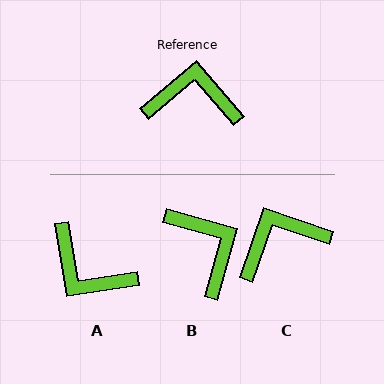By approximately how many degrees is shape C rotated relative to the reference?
Approximately 31 degrees counter-clockwise.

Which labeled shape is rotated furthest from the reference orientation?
A, about 149 degrees away.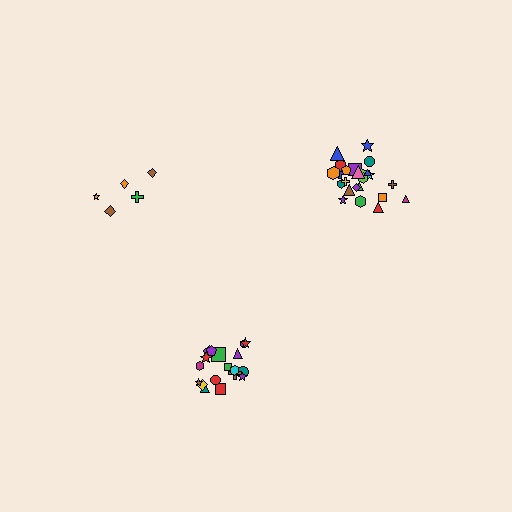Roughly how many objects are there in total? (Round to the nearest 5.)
Roughly 50 objects in total.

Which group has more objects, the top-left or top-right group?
The top-right group.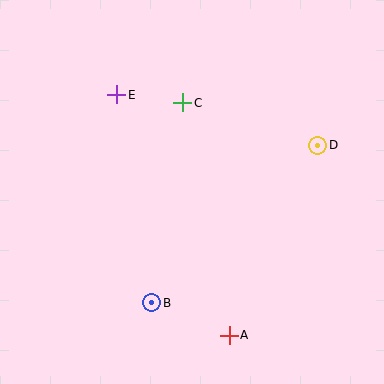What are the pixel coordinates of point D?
Point D is at (318, 145).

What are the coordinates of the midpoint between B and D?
The midpoint between B and D is at (235, 224).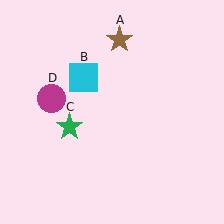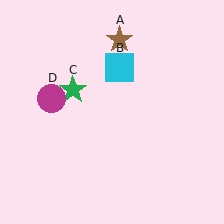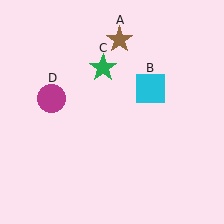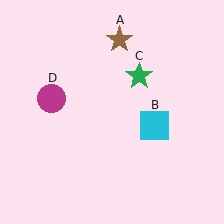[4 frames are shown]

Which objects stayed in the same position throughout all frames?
Brown star (object A) and magenta circle (object D) remained stationary.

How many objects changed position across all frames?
2 objects changed position: cyan square (object B), green star (object C).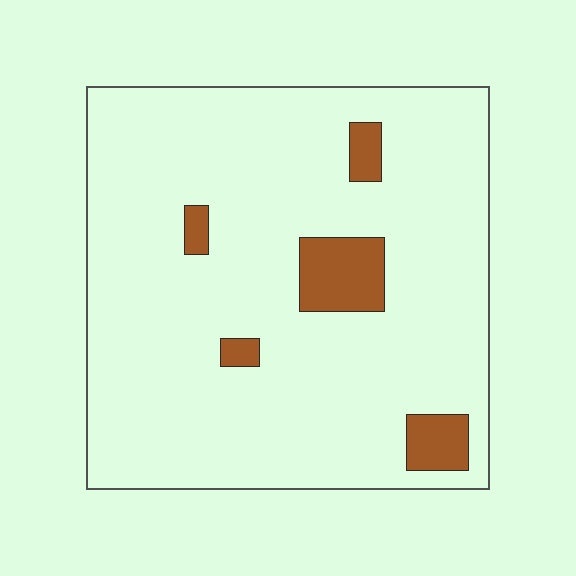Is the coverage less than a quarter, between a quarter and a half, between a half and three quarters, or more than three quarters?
Less than a quarter.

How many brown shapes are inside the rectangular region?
5.